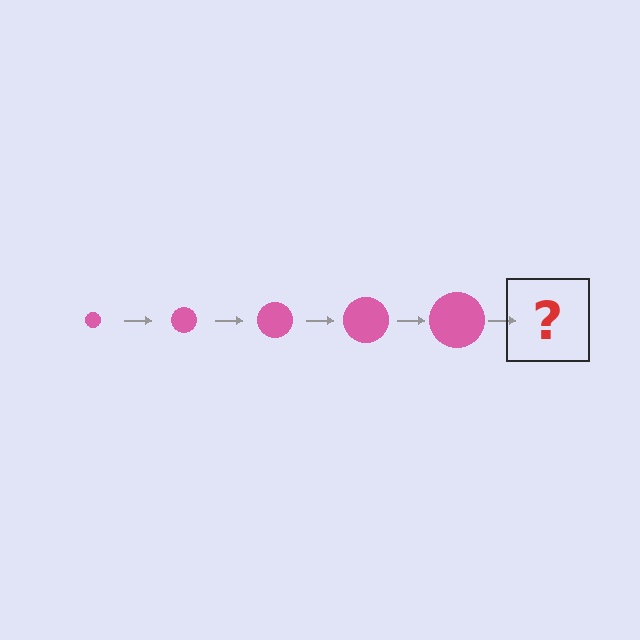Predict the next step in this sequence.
The next step is a pink circle, larger than the previous one.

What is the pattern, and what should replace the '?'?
The pattern is that the circle gets progressively larger each step. The '?' should be a pink circle, larger than the previous one.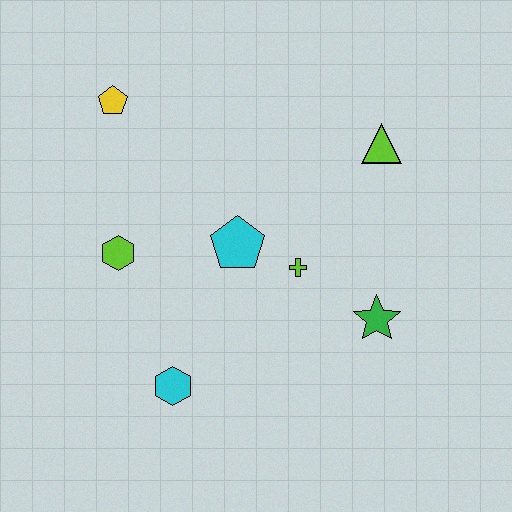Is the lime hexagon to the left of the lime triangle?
Yes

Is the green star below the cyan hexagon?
No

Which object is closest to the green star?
The lime cross is closest to the green star.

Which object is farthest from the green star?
The yellow pentagon is farthest from the green star.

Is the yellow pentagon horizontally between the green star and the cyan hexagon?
No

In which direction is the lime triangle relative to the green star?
The lime triangle is above the green star.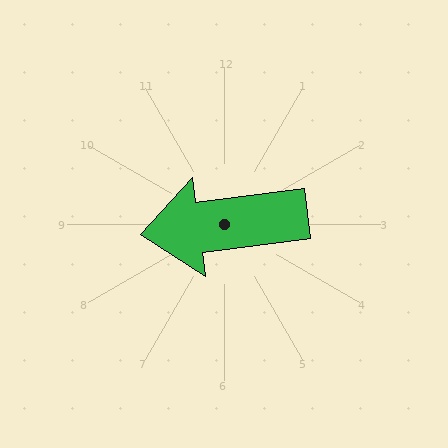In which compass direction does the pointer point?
West.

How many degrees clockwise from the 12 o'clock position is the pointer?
Approximately 263 degrees.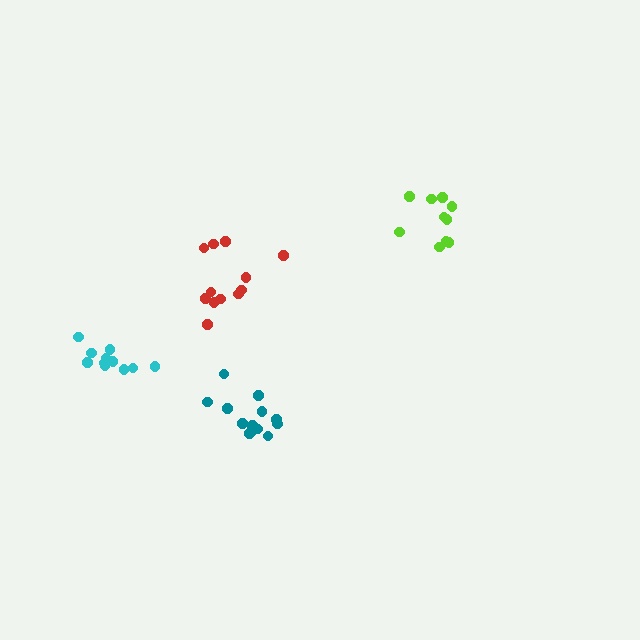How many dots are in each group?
Group 1: 12 dots, Group 2: 13 dots, Group 3: 10 dots, Group 4: 11 dots (46 total).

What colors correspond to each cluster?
The clusters are colored: red, teal, lime, cyan.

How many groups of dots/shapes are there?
There are 4 groups.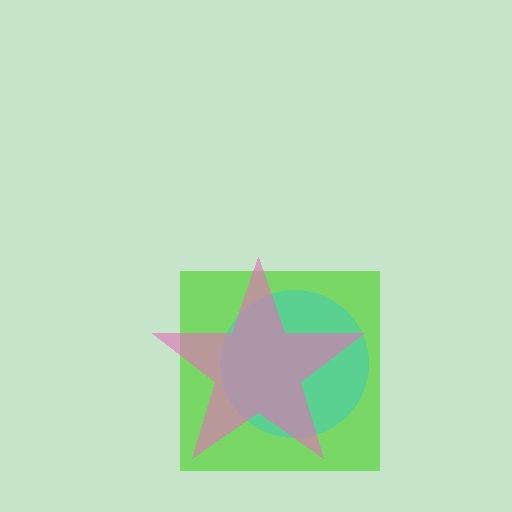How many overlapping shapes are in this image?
There are 3 overlapping shapes in the image.